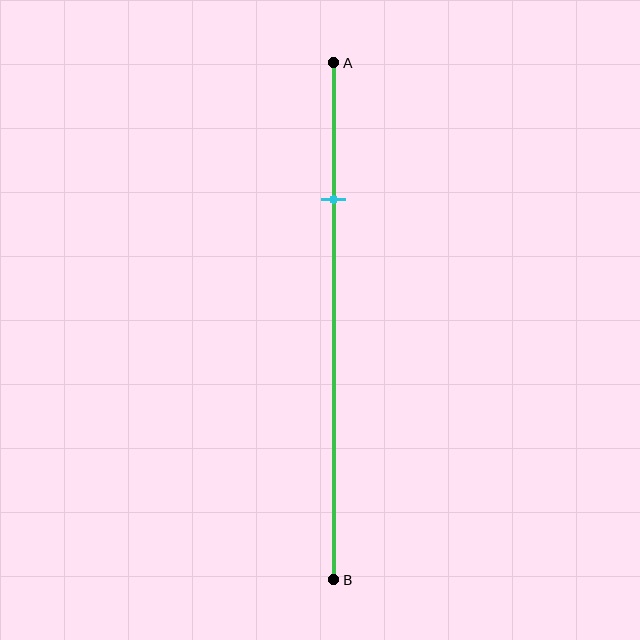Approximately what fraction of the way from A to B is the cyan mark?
The cyan mark is approximately 25% of the way from A to B.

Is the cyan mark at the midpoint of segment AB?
No, the mark is at about 25% from A, not at the 50% midpoint.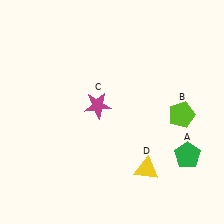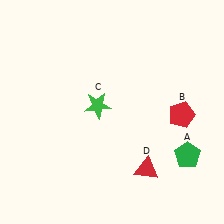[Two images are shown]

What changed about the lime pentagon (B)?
In Image 1, B is lime. In Image 2, it changed to red.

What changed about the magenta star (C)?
In Image 1, C is magenta. In Image 2, it changed to green.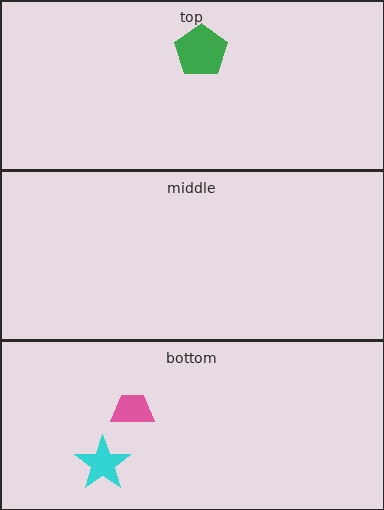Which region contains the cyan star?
The bottom region.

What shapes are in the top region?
The green pentagon.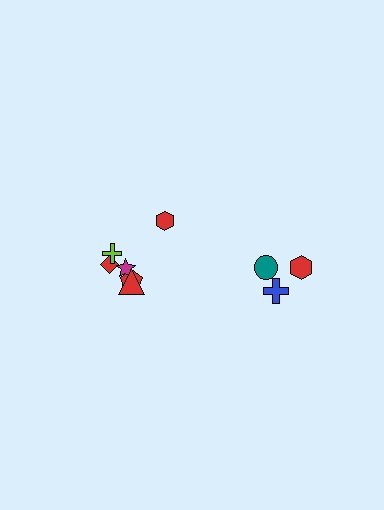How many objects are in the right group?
There are 3 objects.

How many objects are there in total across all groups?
There are 9 objects.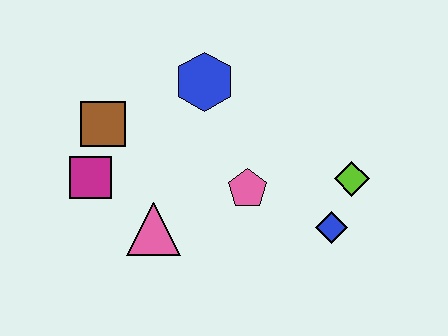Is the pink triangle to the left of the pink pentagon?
Yes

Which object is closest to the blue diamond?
The lime diamond is closest to the blue diamond.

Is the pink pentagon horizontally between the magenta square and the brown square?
No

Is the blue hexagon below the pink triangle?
No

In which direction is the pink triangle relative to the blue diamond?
The pink triangle is to the left of the blue diamond.